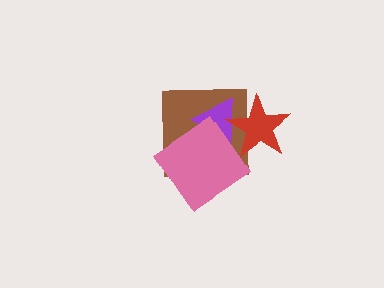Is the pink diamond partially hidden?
No, no other shape covers it.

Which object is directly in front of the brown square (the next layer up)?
The purple triangle is directly in front of the brown square.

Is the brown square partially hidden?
Yes, it is partially covered by another shape.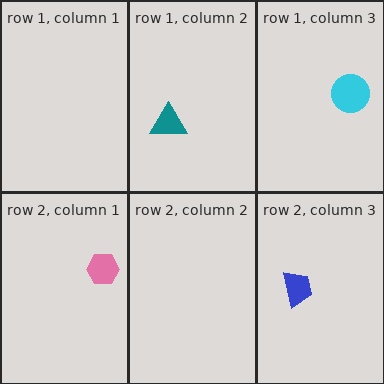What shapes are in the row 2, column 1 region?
The pink hexagon.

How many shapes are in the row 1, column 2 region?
1.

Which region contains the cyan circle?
The row 1, column 3 region.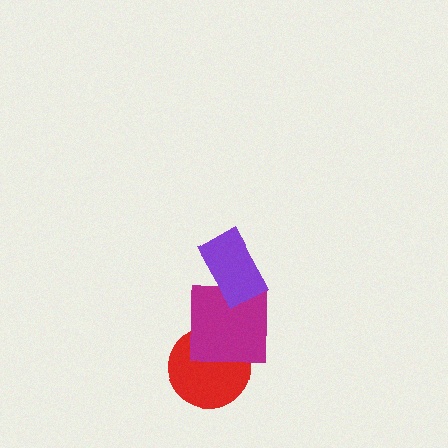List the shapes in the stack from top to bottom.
From top to bottom: the purple rectangle, the magenta square, the red circle.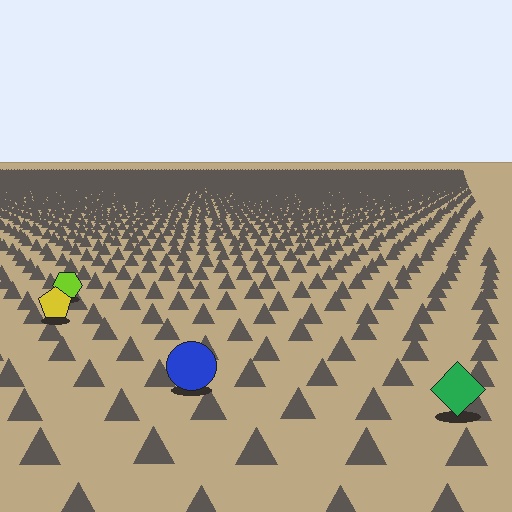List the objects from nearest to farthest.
From nearest to farthest: the green diamond, the blue circle, the yellow pentagon, the lime hexagon.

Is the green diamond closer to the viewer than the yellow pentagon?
Yes. The green diamond is closer — you can tell from the texture gradient: the ground texture is coarser near it.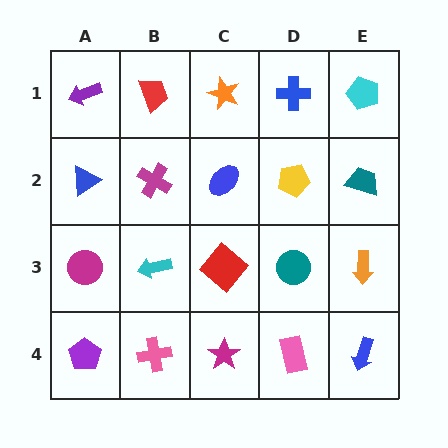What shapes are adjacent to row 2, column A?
A purple arrow (row 1, column A), a magenta circle (row 3, column A), a magenta cross (row 2, column B).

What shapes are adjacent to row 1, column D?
A yellow pentagon (row 2, column D), an orange star (row 1, column C), a cyan pentagon (row 1, column E).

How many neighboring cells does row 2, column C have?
4.